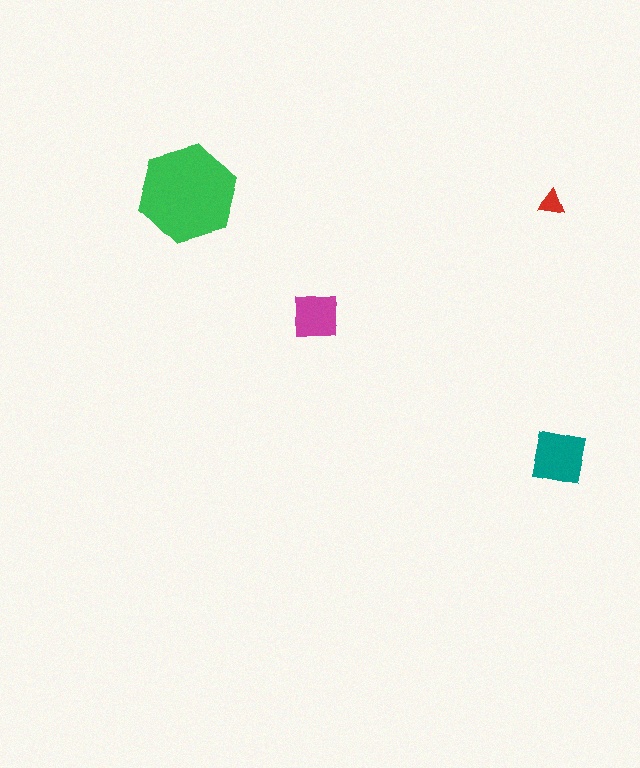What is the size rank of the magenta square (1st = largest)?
3rd.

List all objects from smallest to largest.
The red triangle, the magenta square, the teal square, the green hexagon.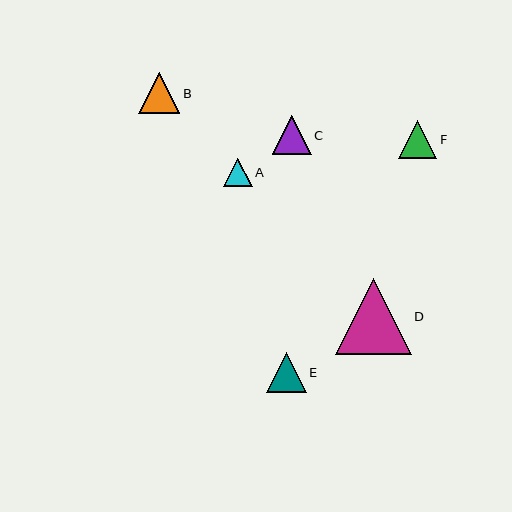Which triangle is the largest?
Triangle D is the largest with a size of approximately 76 pixels.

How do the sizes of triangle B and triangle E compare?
Triangle B and triangle E are approximately the same size.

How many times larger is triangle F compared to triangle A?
Triangle F is approximately 1.3 times the size of triangle A.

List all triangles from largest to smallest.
From largest to smallest: D, B, E, C, F, A.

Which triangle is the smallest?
Triangle A is the smallest with a size of approximately 29 pixels.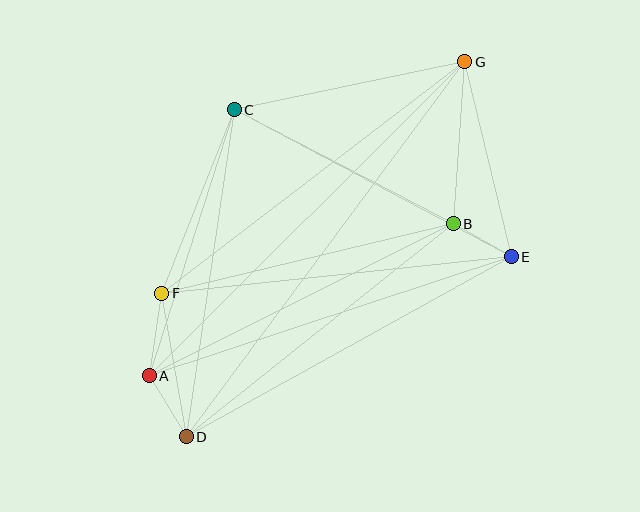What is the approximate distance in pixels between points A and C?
The distance between A and C is approximately 279 pixels.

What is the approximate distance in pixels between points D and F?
The distance between D and F is approximately 145 pixels.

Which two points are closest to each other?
Points B and E are closest to each other.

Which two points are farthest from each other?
Points D and G are farthest from each other.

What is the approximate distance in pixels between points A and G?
The distance between A and G is approximately 445 pixels.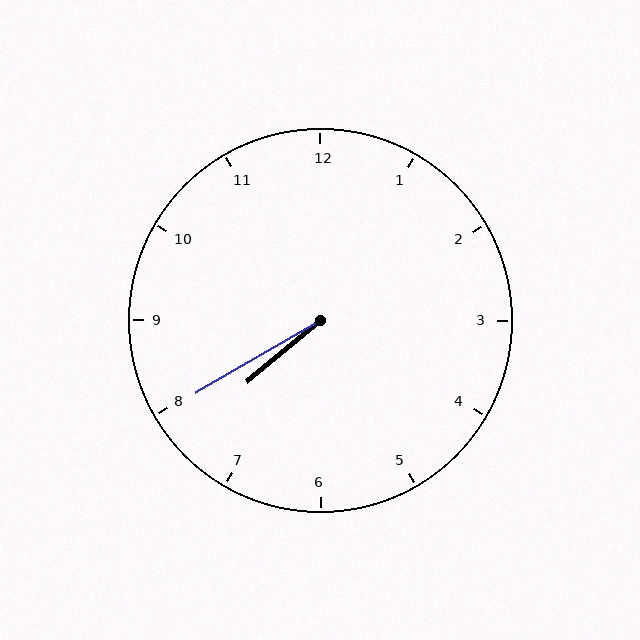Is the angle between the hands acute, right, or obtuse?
It is acute.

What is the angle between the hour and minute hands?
Approximately 10 degrees.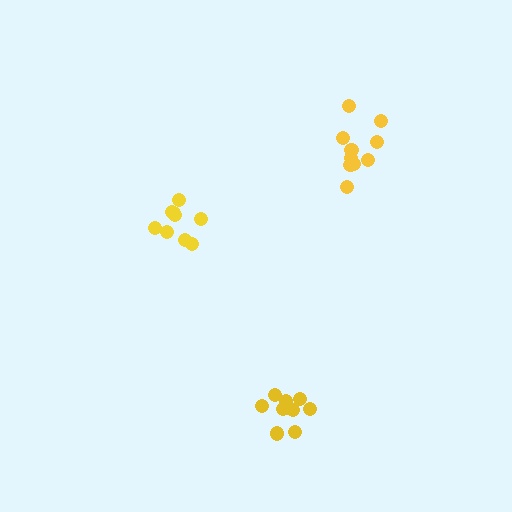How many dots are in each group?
Group 1: 10 dots, Group 2: 10 dots, Group 3: 9 dots (29 total).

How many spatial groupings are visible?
There are 3 spatial groupings.